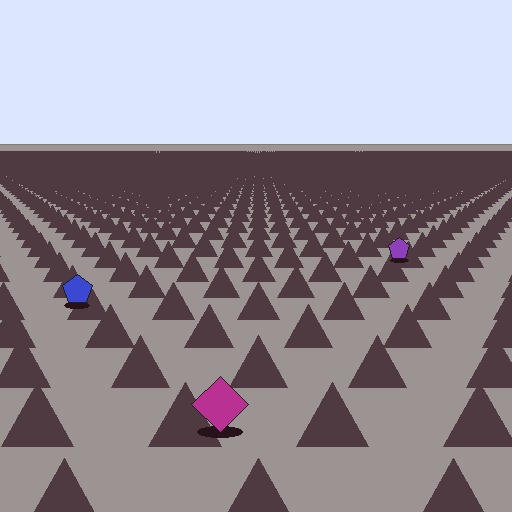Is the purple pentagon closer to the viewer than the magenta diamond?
No. The magenta diamond is closer — you can tell from the texture gradient: the ground texture is coarser near it.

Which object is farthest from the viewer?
The purple pentagon is farthest from the viewer. It appears smaller and the ground texture around it is denser.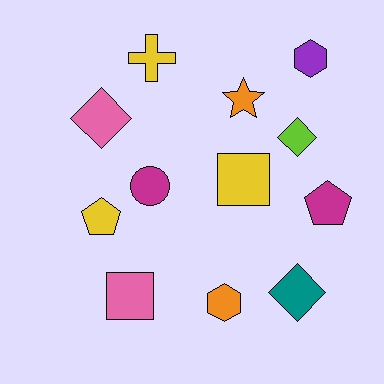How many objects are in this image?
There are 12 objects.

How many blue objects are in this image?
There are no blue objects.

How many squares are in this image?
There are 2 squares.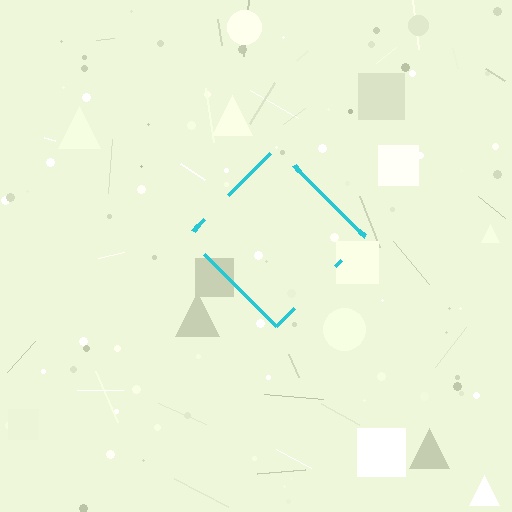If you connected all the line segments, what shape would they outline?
They would outline a diamond.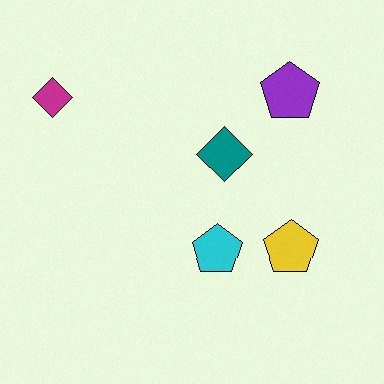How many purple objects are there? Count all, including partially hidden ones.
There is 1 purple object.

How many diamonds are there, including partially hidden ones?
There are 2 diamonds.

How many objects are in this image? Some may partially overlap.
There are 5 objects.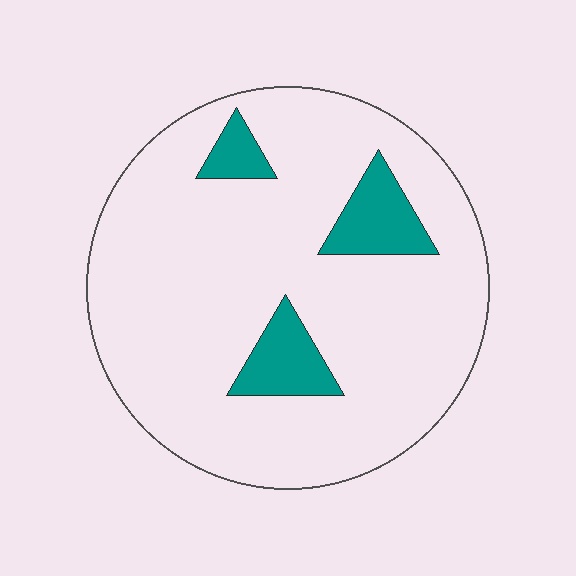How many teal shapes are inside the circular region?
3.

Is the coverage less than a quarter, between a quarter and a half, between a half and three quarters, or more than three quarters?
Less than a quarter.